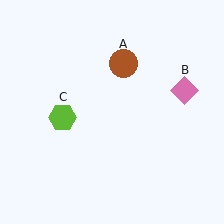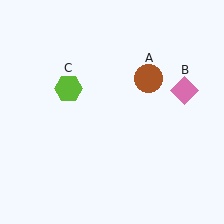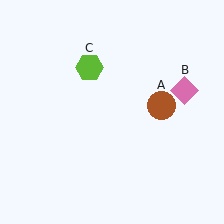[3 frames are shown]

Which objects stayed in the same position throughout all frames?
Pink diamond (object B) remained stationary.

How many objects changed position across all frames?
2 objects changed position: brown circle (object A), lime hexagon (object C).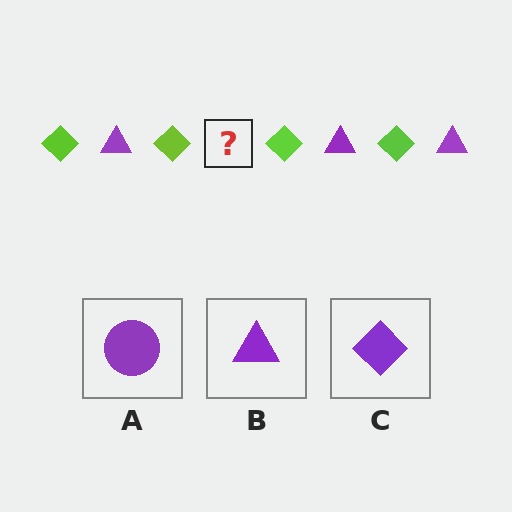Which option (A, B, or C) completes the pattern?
B.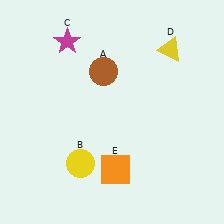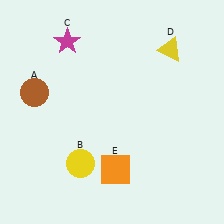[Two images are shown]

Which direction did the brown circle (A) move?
The brown circle (A) moved left.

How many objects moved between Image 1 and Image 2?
1 object moved between the two images.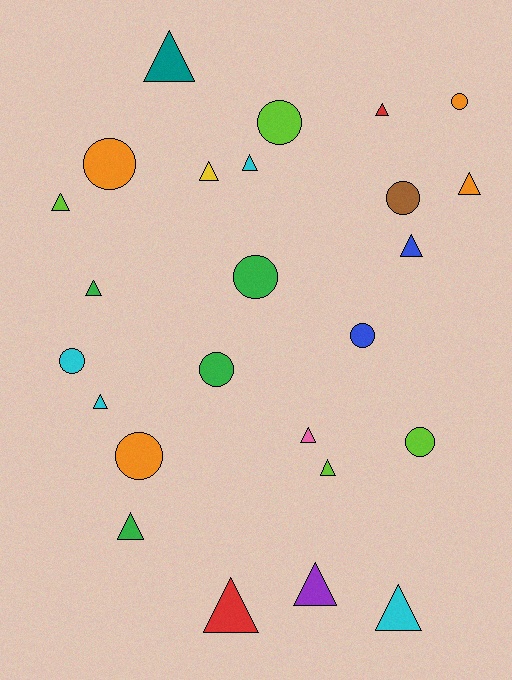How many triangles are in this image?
There are 15 triangles.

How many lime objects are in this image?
There are 4 lime objects.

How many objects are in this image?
There are 25 objects.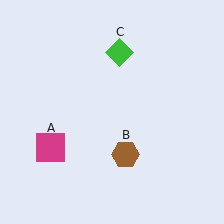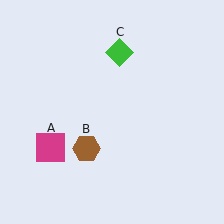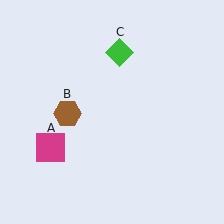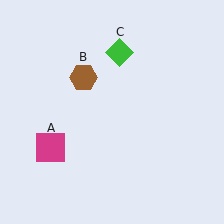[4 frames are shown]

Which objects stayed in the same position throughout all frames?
Magenta square (object A) and green diamond (object C) remained stationary.